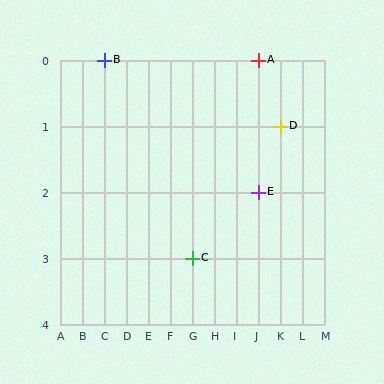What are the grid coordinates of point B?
Point B is at grid coordinates (C, 0).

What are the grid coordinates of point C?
Point C is at grid coordinates (G, 3).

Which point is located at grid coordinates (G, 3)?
Point C is at (G, 3).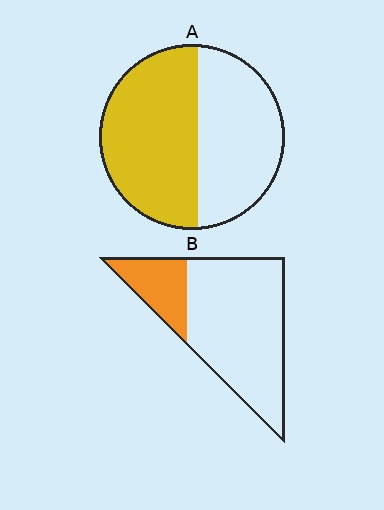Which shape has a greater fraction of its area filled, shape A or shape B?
Shape A.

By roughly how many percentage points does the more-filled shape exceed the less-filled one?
By roughly 30 percentage points (A over B).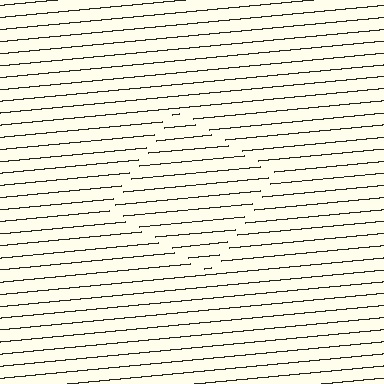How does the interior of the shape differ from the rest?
The interior of the shape contains the same grating, shifted by half a period — the contour is defined by the phase discontinuity where line-ends from the inner and outer gratings abut.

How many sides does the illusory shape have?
4 sides — the line-ends trace a square.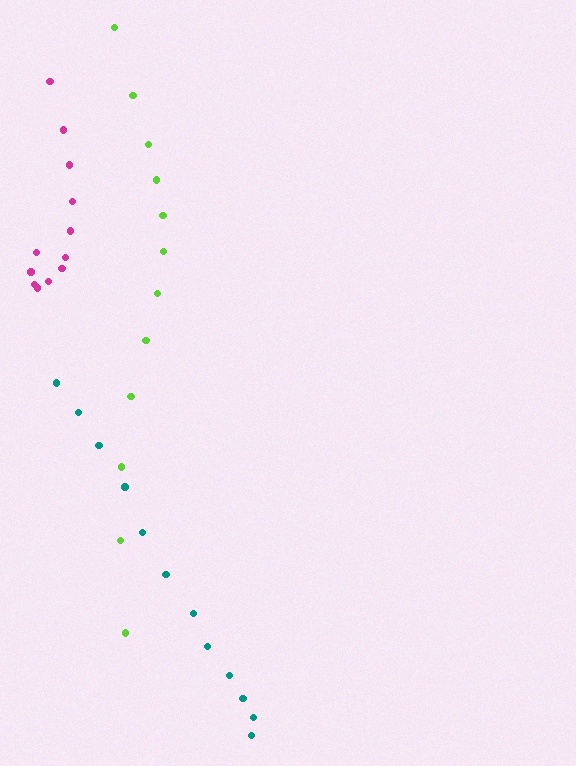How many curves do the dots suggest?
There are 3 distinct paths.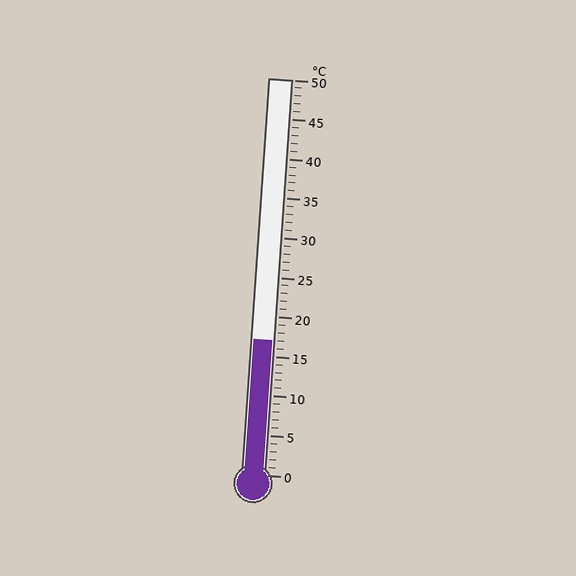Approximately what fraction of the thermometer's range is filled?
The thermometer is filled to approximately 35% of its range.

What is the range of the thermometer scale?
The thermometer scale ranges from 0°C to 50°C.